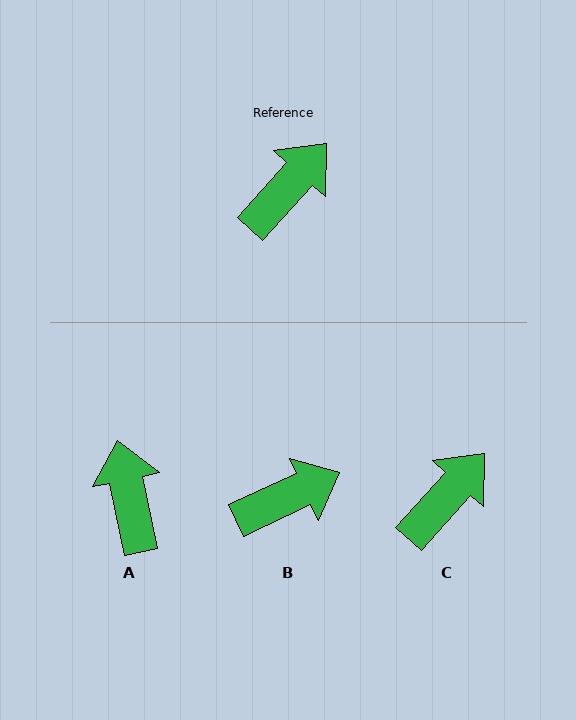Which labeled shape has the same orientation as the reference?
C.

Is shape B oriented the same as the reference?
No, it is off by about 23 degrees.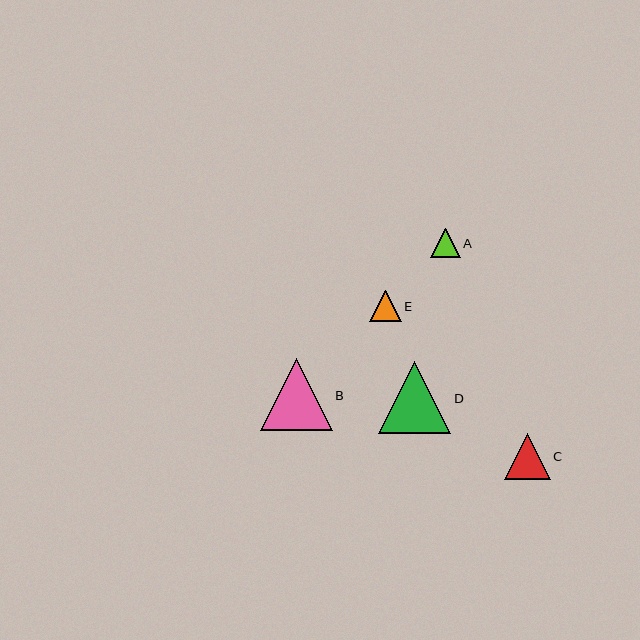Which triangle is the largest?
Triangle D is the largest with a size of approximately 72 pixels.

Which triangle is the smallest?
Triangle A is the smallest with a size of approximately 30 pixels.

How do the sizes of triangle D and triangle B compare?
Triangle D and triangle B are approximately the same size.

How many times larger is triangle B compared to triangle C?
Triangle B is approximately 1.5 times the size of triangle C.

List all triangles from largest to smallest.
From largest to smallest: D, B, C, E, A.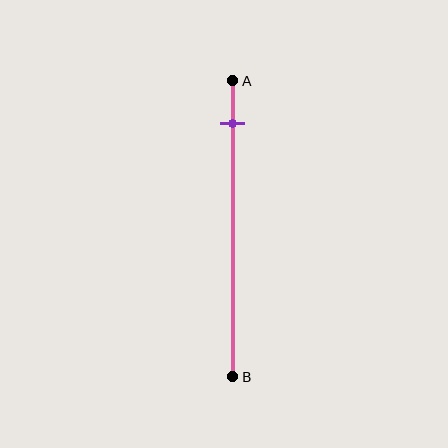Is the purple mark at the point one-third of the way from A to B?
No, the mark is at about 15% from A, not at the 33% one-third point.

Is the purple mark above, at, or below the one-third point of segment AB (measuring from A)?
The purple mark is above the one-third point of segment AB.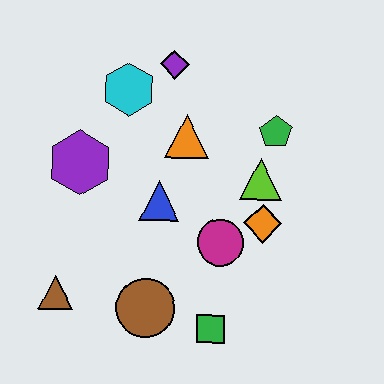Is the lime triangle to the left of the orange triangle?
No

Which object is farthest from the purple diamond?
The green square is farthest from the purple diamond.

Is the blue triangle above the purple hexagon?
No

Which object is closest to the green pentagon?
The lime triangle is closest to the green pentagon.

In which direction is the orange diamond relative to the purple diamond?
The orange diamond is below the purple diamond.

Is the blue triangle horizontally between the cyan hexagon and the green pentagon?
Yes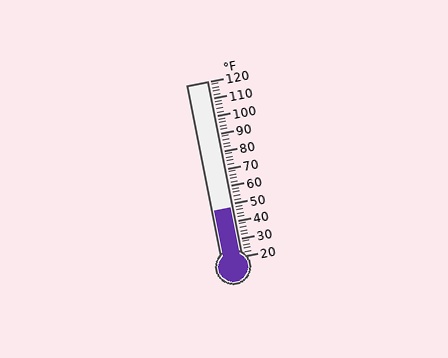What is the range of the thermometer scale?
The thermometer scale ranges from 20°F to 120°F.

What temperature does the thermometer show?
The thermometer shows approximately 48°F.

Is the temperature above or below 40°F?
The temperature is above 40°F.